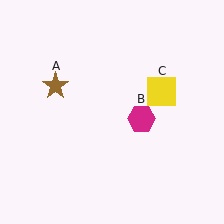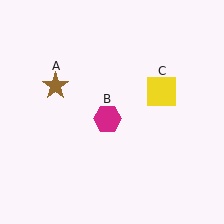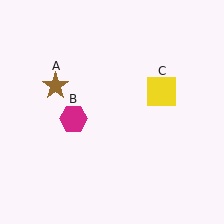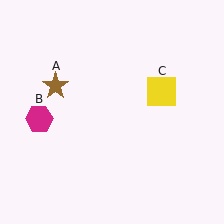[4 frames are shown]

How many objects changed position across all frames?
1 object changed position: magenta hexagon (object B).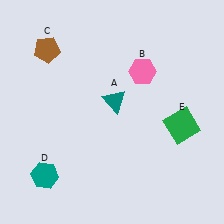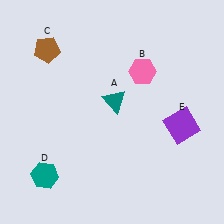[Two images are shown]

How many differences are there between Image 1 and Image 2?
There is 1 difference between the two images.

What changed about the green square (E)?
In Image 1, E is green. In Image 2, it changed to purple.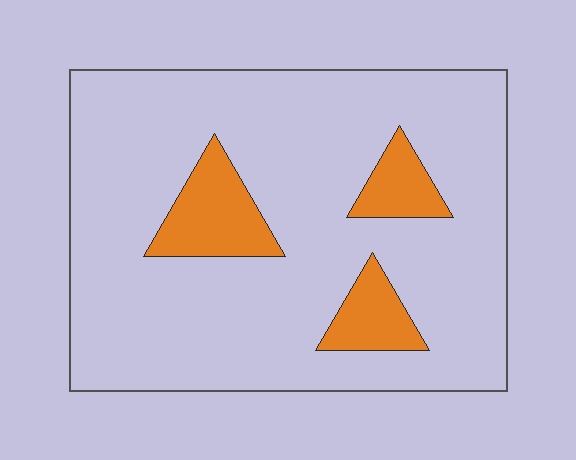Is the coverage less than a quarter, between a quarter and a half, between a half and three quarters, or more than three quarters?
Less than a quarter.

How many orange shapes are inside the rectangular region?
3.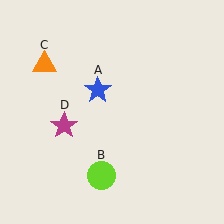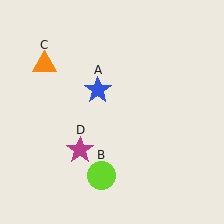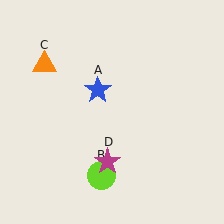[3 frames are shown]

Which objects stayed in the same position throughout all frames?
Blue star (object A) and lime circle (object B) and orange triangle (object C) remained stationary.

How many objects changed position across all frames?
1 object changed position: magenta star (object D).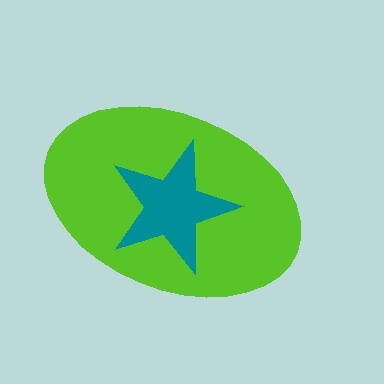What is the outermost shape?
The lime ellipse.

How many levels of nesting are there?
2.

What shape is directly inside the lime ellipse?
The teal star.